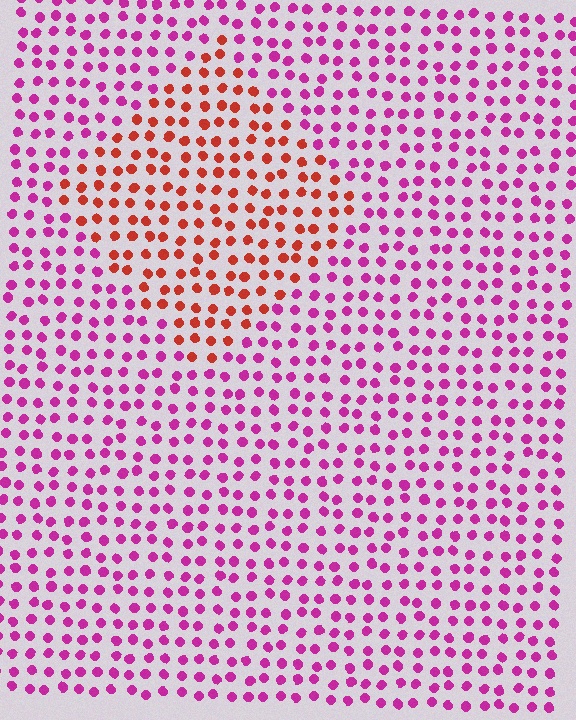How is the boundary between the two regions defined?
The boundary is defined purely by a slight shift in hue (about 50 degrees). Spacing, size, and orientation are identical on both sides.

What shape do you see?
I see a diamond.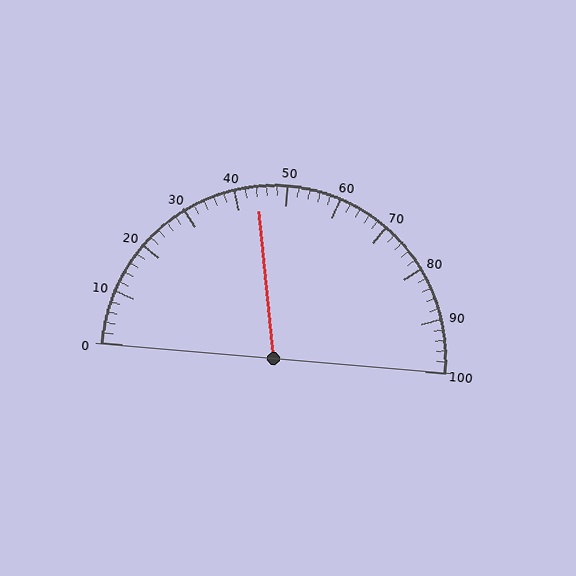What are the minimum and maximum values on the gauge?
The gauge ranges from 0 to 100.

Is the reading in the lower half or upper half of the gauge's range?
The reading is in the lower half of the range (0 to 100).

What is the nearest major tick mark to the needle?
The nearest major tick mark is 40.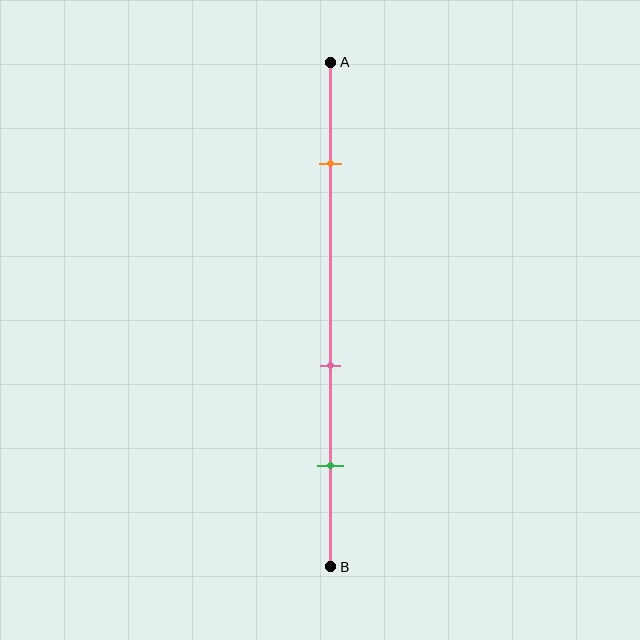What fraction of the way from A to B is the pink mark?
The pink mark is approximately 60% (0.6) of the way from A to B.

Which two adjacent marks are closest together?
The pink and green marks are the closest adjacent pair.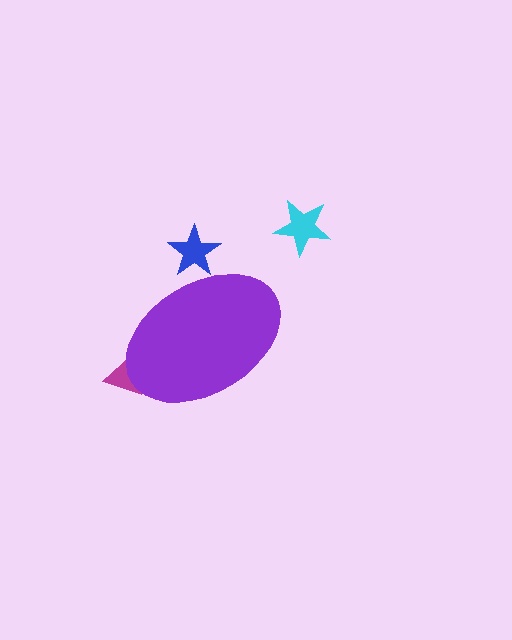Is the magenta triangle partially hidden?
Yes, the magenta triangle is partially hidden behind the purple ellipse.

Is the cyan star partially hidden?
No, the cyan star is fully visible.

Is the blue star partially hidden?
Yes, the blue star is partially hidden behind the purple ellipse.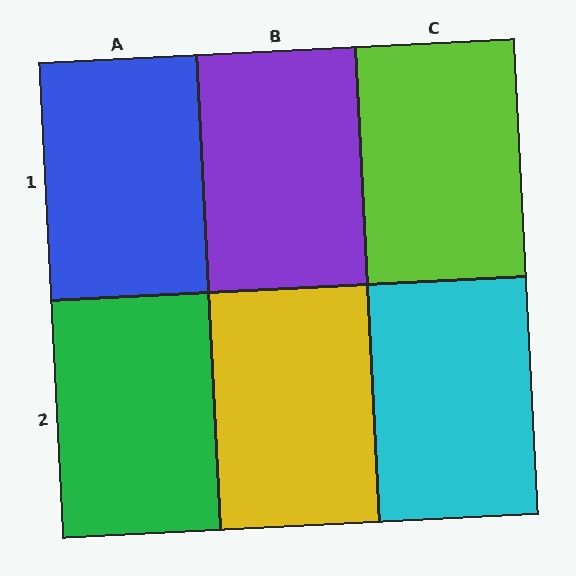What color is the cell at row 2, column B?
Yellow.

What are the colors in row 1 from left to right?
Blue, purple, lime.